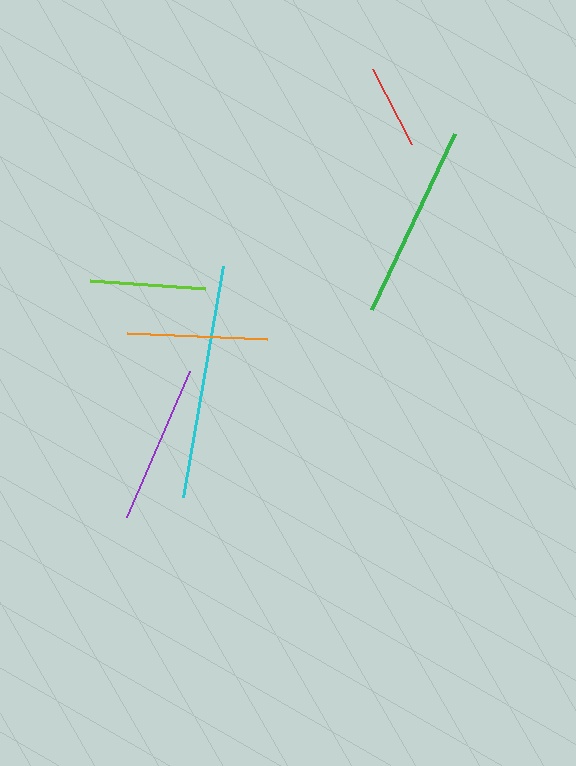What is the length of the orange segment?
The orange segment is approximately 141 pixels long.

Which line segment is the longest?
The cyan line is the longest at approximately 234 pixels.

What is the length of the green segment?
The green segment is approximately 194 pixels long.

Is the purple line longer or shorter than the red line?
The purple line is longer than the red line.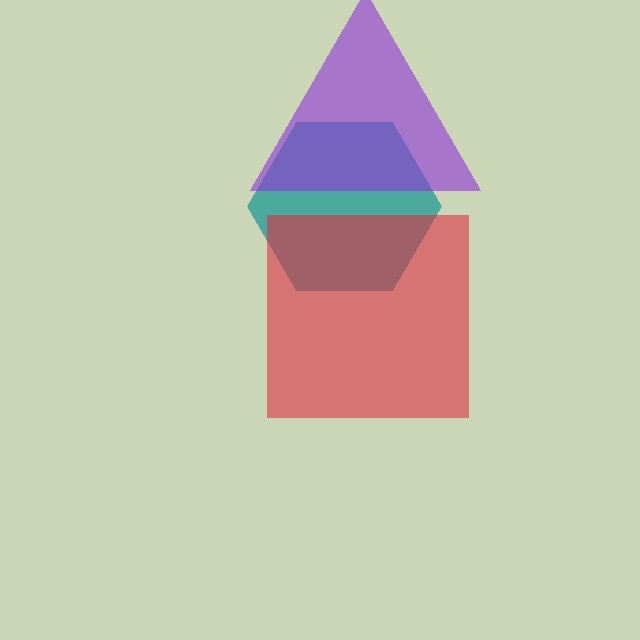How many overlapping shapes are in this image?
There are 3 overlapping shapes in the image.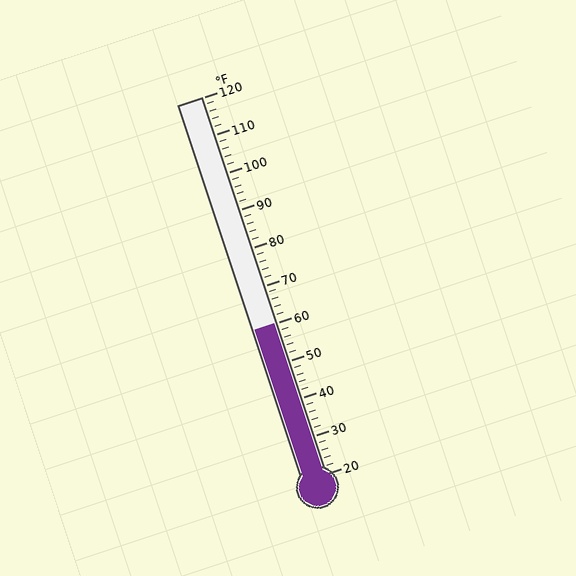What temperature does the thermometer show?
The thermometer shows approximately 60°F.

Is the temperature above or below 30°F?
The temperature is above 30°F.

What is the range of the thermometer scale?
The thermometer scale ranges from 20°F to 120°F.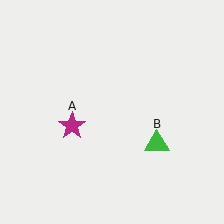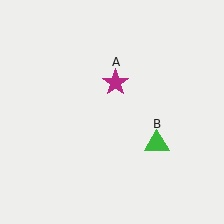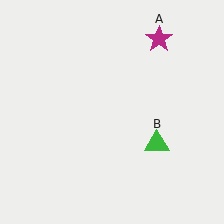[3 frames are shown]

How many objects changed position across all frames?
1 object changed position: magenta star (object A).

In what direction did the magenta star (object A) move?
The magenta star (object A) moved up and to the right.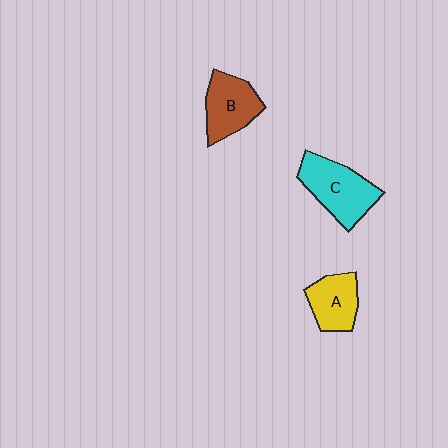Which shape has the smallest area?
Shape A (yellow).